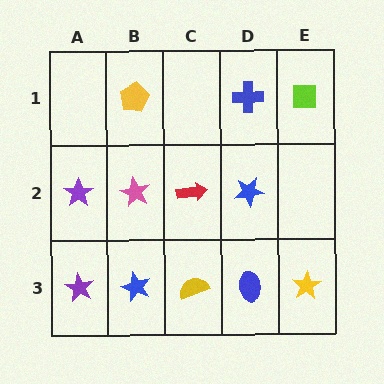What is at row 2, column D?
A blue star.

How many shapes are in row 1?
3 shapes.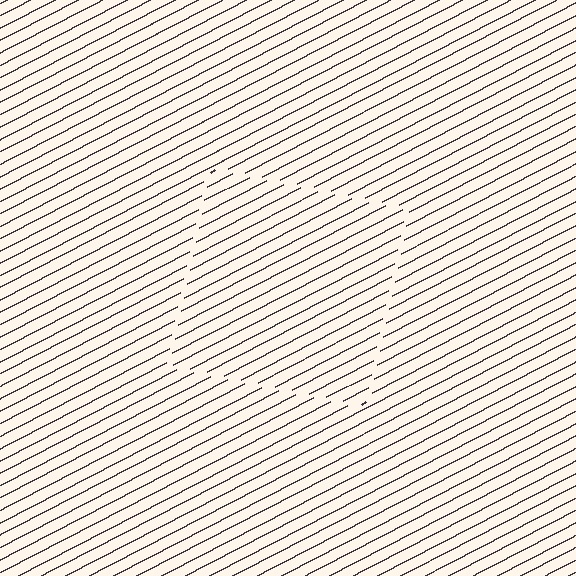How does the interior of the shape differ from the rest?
The interior of the shape contains the same grating, shifted by half a period — the contour is defined by the phase discontinuity where line-ends from the inner and outer gratings abut.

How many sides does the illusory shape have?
4 sides — the line-ends trace a square.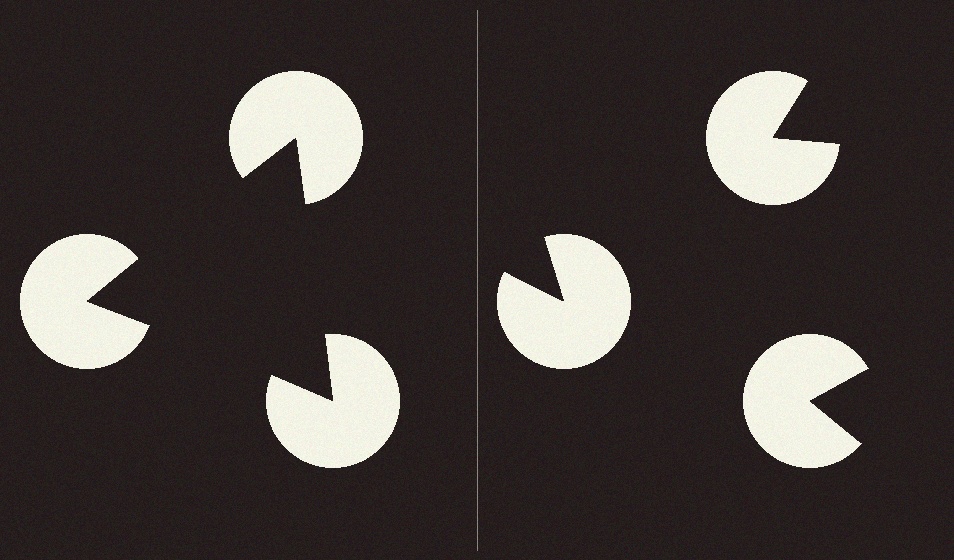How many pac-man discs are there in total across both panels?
6 — 3 on each side.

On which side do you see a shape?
An illusory triangle appears on the left side. On the right side the wedge cuts are rotated, so no coherent shape forms.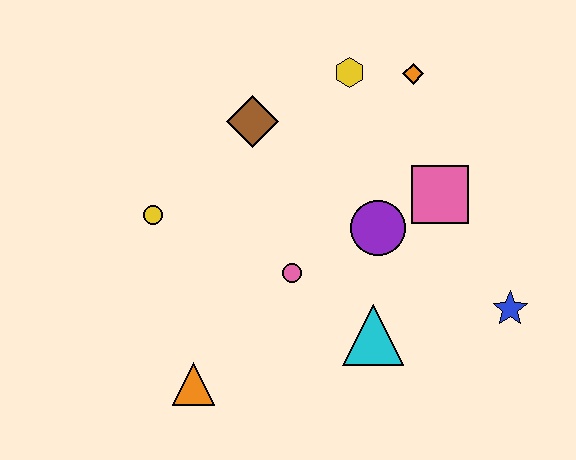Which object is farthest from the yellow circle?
The blue star is farthest from the yellow circle.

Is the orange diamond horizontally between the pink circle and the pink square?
Yes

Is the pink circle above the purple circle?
No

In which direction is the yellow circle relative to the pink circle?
The yellow circle is to the left of the pink circle.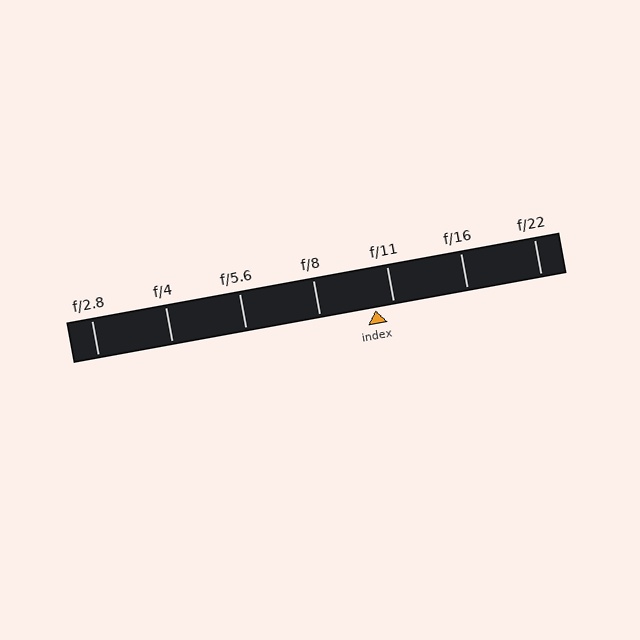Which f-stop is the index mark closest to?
The index mark is closest to f/11.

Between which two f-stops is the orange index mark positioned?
The index mark is between f/8 and f/11.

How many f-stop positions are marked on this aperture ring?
There are 7 f-stop positions marked.